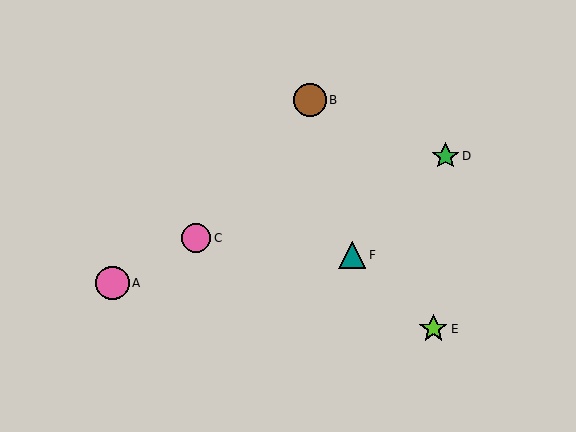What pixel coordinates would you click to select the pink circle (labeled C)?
Click at (196, 238) to select the pink circle C.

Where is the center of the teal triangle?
The center of the teal triangle is at (352, 255).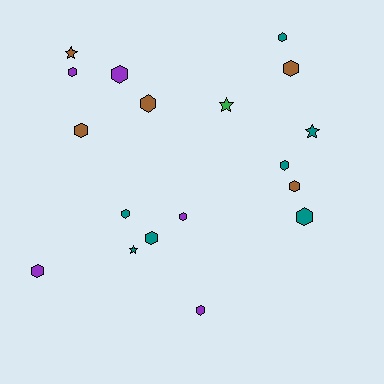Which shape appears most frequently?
Hexagon, with 14 objects.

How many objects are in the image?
There are 18 objects.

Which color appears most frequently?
Teal, with 7 objects.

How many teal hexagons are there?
There are 5 teal hexagons.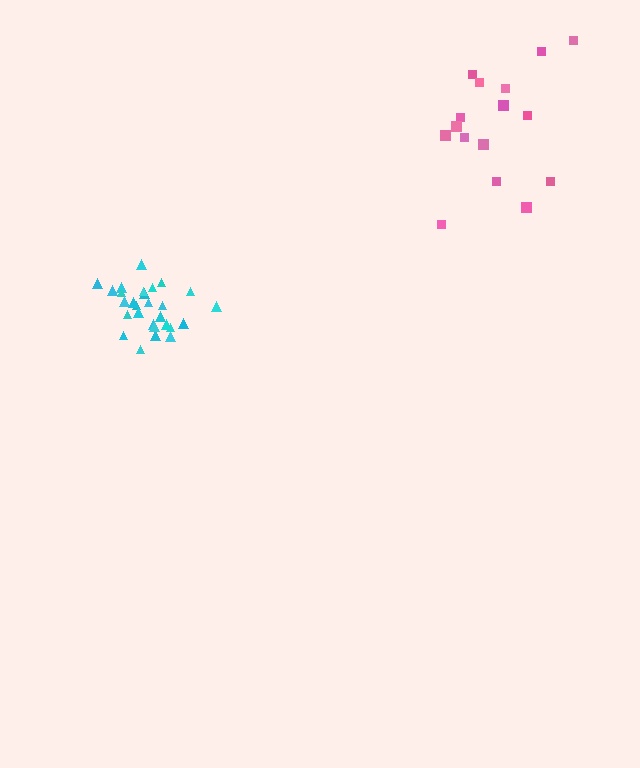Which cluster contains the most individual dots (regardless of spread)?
Cyan (28).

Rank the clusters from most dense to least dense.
cyan, pink.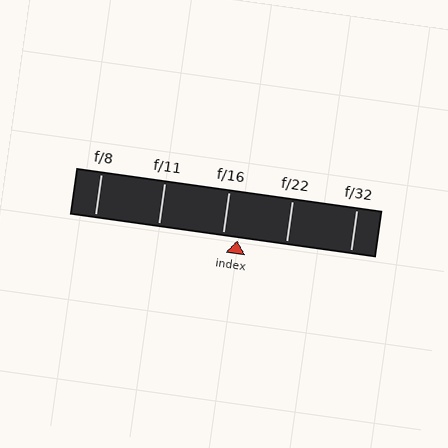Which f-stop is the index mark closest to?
The index mark is closest to f/16.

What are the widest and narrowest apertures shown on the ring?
The widest aperture shown is f/8 and the narrowest is f/32.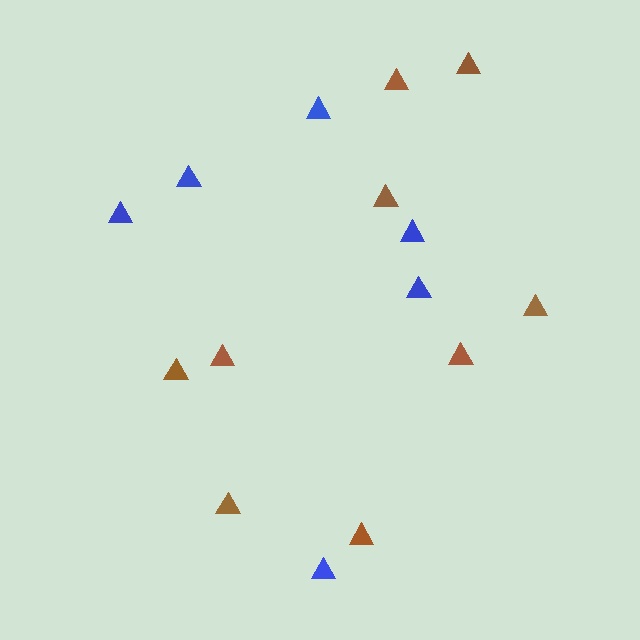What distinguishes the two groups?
There are 2 groups: one group of blue triangles (6) and one group of brown triangles (9).